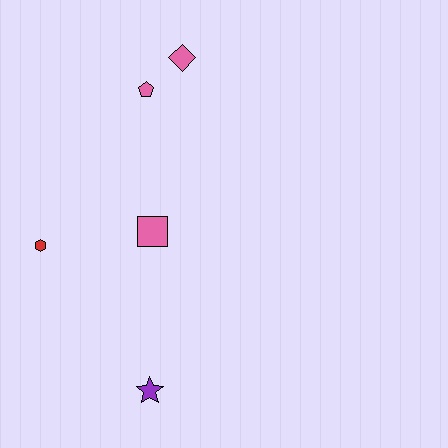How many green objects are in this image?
There are no green objects.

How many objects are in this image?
There are 5 objects.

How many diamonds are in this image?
There is 1 diamond.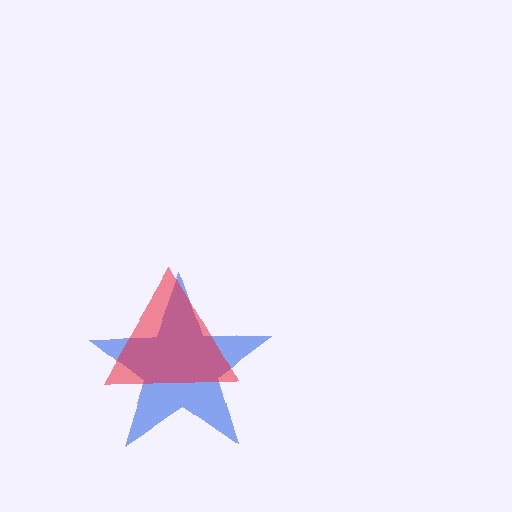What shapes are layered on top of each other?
The layered shapes are: a blue star, a red triangle.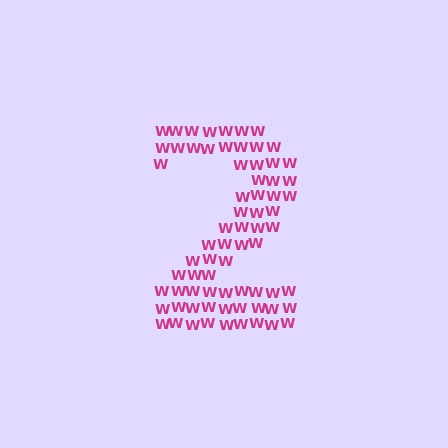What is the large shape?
The large shape is the digit 2.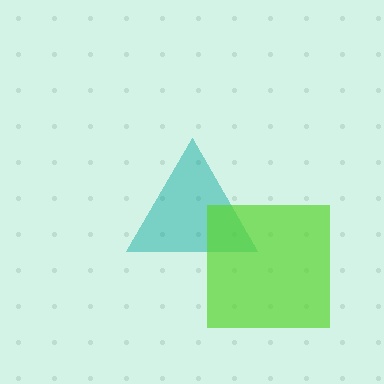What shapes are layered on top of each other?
The layered shapes are: a teal triangle, a lime square.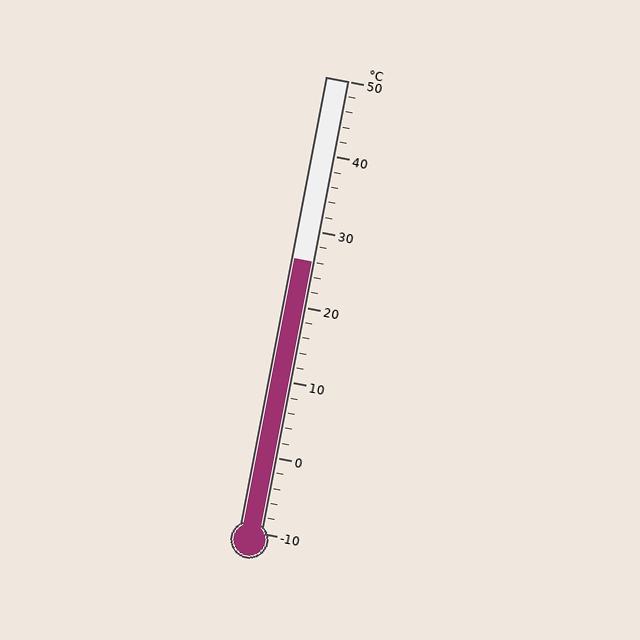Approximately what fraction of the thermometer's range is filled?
The thermometer is filled to approximately 60% of its range.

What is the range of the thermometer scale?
The thermometer scale ranges from -10°C to 50°C.